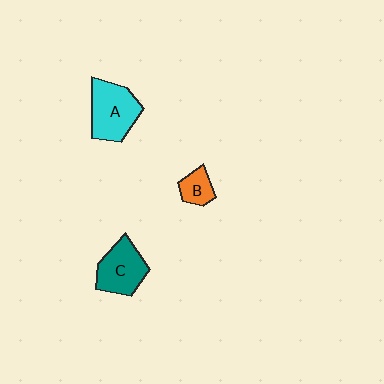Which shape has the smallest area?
Shape B (orange).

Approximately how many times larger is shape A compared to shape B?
Approximately 2.4 times.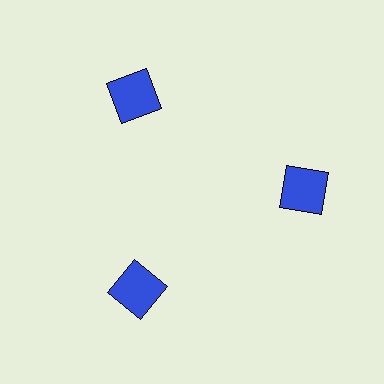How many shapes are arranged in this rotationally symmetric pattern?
There are 3 shapes, arranged in 3 groups of 1.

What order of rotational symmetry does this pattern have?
This pattern has 3-fold rotational symmetry.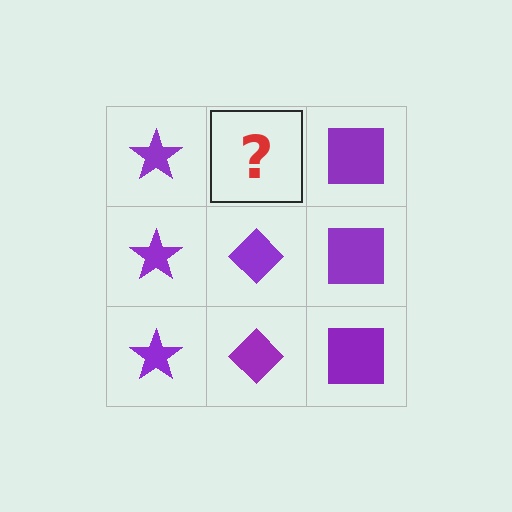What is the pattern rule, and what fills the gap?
The rule is that each column has a consistent shape. The gap should be filled with a purple diamond.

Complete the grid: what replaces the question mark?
The question mark should be replaced with a purple diamond.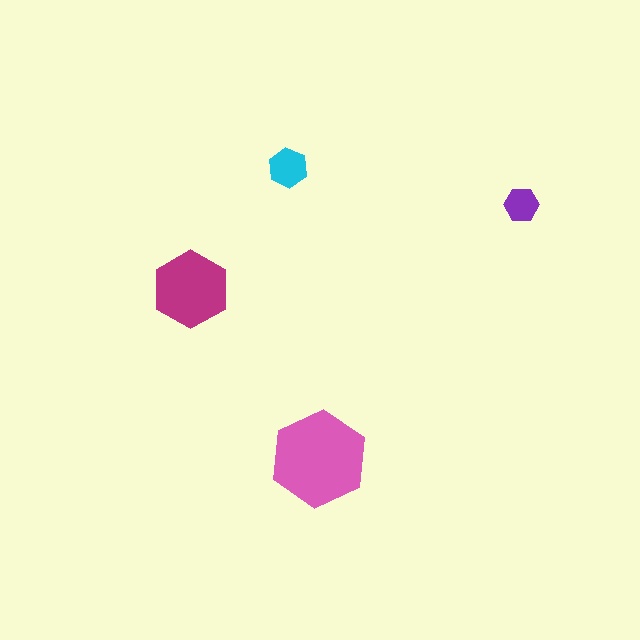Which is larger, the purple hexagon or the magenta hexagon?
The magenta one.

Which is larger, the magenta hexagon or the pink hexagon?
The pink one.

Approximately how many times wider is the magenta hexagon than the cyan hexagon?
About 2 times wider.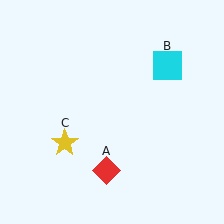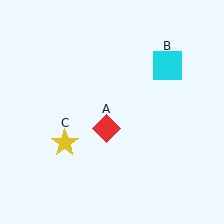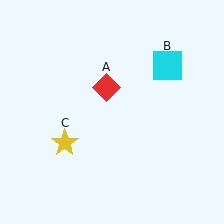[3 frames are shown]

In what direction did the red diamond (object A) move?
The red diamond (object A) moved up.